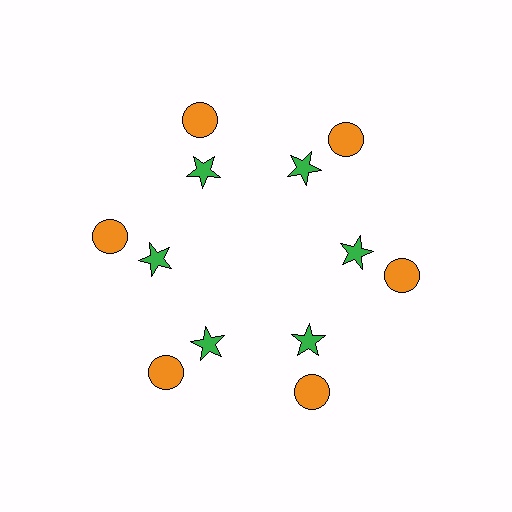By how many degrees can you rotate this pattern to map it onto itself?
The pattern maps onto itself every 60 degrees of rotation.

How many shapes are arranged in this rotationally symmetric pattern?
There are 12 shapes, arranged in 6 groups of 2.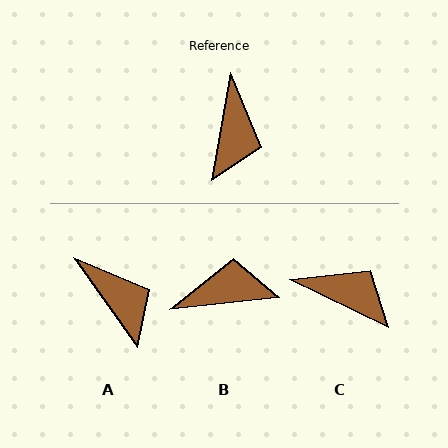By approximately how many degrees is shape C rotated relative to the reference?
Approximately 74 degrees counter-clockwise.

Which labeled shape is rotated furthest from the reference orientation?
B, about 106 degrees away.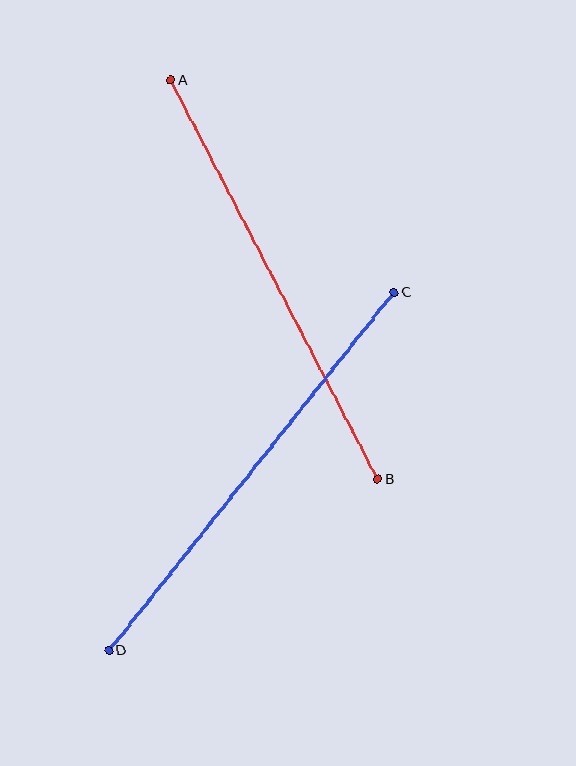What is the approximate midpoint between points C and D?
The midpoint is at approximately (251, 472) pixels.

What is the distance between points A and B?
The distance is approximately 450 pixels.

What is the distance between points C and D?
The distance is approximately 458 pixels.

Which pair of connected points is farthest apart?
Points C and D are farthest apart.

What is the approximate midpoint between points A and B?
The midpoint is at approximately (274, 280) pixels.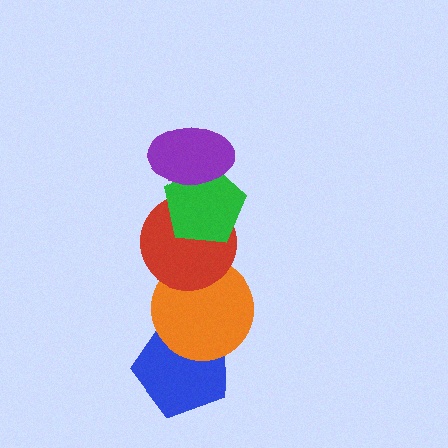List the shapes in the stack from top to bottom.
From top to bottom: the purple ellipse, the green pentagon, the red circle, the orange circle, the blue pentagon.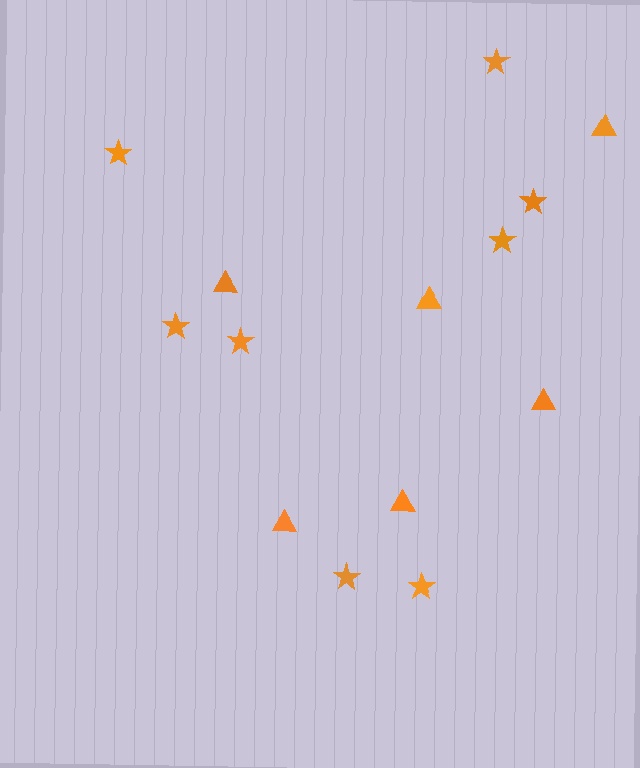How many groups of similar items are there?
There are 2 groups: one group of triangles (6) and one group of stars (8).